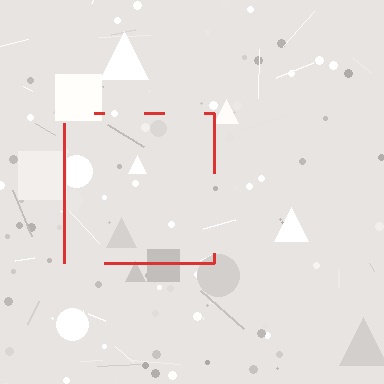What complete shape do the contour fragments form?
The contour fragments form a square.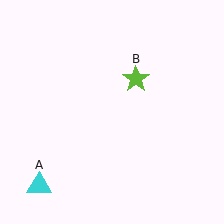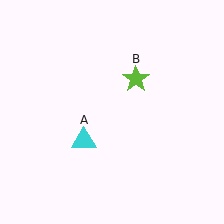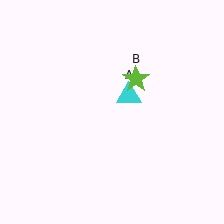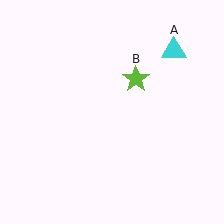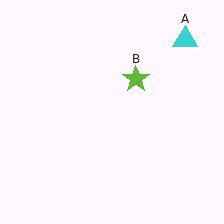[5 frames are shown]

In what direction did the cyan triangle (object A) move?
The cyan triangle (object A) moved up and to the right.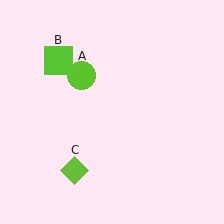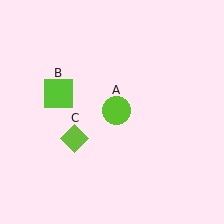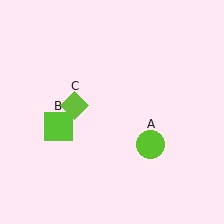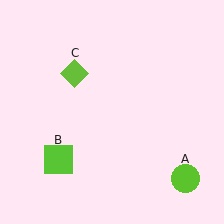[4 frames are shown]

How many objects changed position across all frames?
3 objects changed position: lime circle (object A), lime square (object B), lime diamond (object C).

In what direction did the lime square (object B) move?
The lime square (object B) moved down.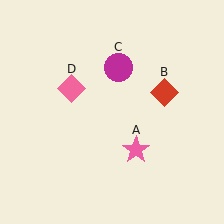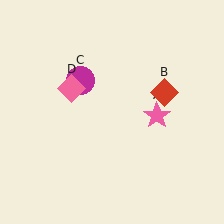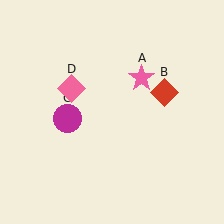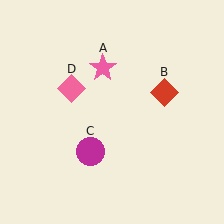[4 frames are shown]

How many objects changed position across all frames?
2 objects changed position: pink star (object A), magenta circle (object C).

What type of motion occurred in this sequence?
The pink star (object A), magenta circle (object C) rotated counterclockwise around the center of the scene.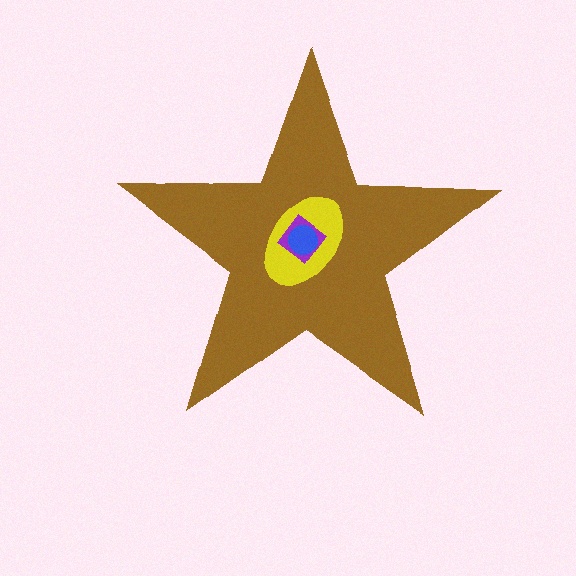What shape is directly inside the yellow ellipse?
The purple diamond.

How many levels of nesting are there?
4.